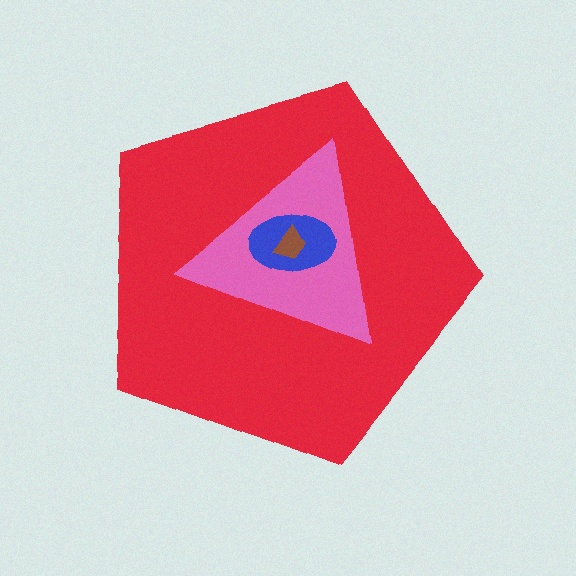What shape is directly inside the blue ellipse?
The brown trapezoid.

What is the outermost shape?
The red pentagon.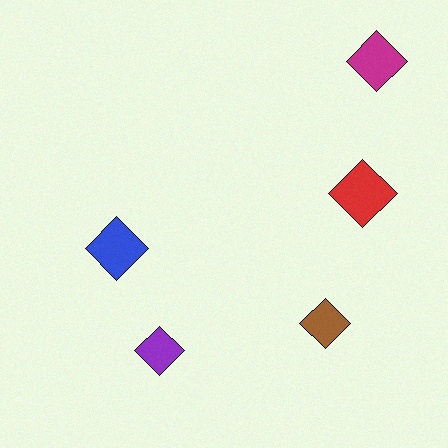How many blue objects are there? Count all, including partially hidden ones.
There is 1 blue object.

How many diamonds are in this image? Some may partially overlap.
There are 5 diamonds.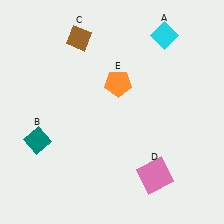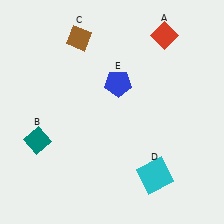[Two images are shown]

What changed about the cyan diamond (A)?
In Image 1, A is cyan. In Image 2, it changed to red.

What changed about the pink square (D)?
In Image 1, D is pink. In Image 2, it changed to cyan.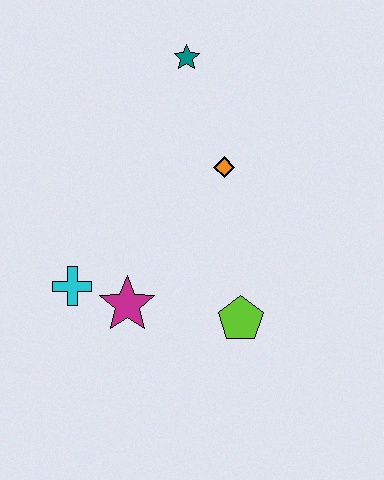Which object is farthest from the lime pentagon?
The teal star is farthest from the lime pentagon.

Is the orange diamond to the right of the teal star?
Yes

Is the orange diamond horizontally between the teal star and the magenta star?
No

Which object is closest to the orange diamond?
The teal star is closest to the orange diamond.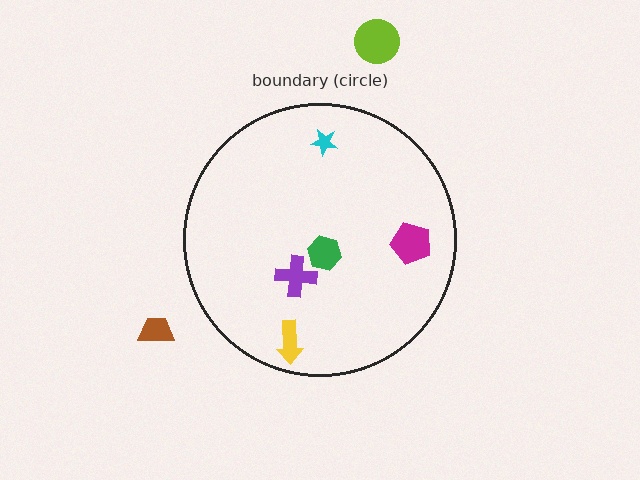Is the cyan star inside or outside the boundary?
Inside.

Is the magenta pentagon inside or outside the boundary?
Inside.